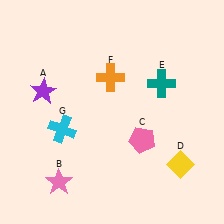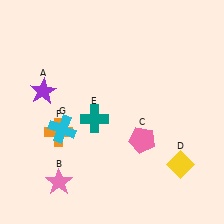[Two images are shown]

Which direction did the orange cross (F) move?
The orange cross (F) moved down.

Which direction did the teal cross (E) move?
The teal cross (E) moved left.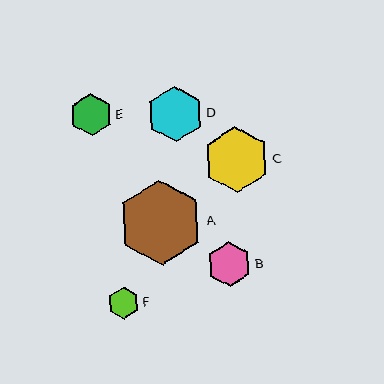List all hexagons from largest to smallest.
From largest to smallest: A, C, D, B, E, F.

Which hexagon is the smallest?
Hexagon F is the smallest with a size of approximately 32 pixels.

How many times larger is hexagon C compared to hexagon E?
Hexagon C is approximately 1.6 times the size of hexagon E.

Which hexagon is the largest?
Hexagon A is the largest with a size of approximately 85 pixels.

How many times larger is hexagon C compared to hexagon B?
Hexagon C is approximately 1.5 times the size of hexagon B.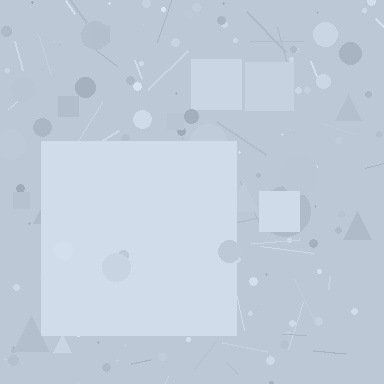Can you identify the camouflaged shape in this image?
The camouflaged shape is a square.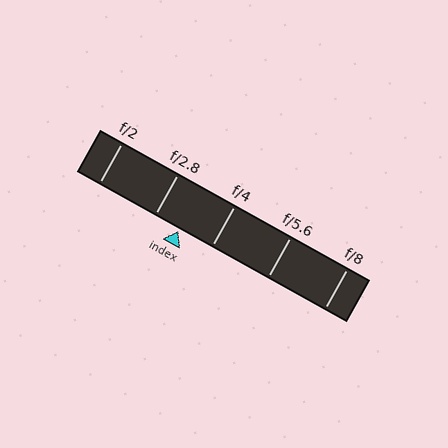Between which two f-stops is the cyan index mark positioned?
The index mark is between f/2.8 and f/4.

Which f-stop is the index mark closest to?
The index mark is closest to f/2.8.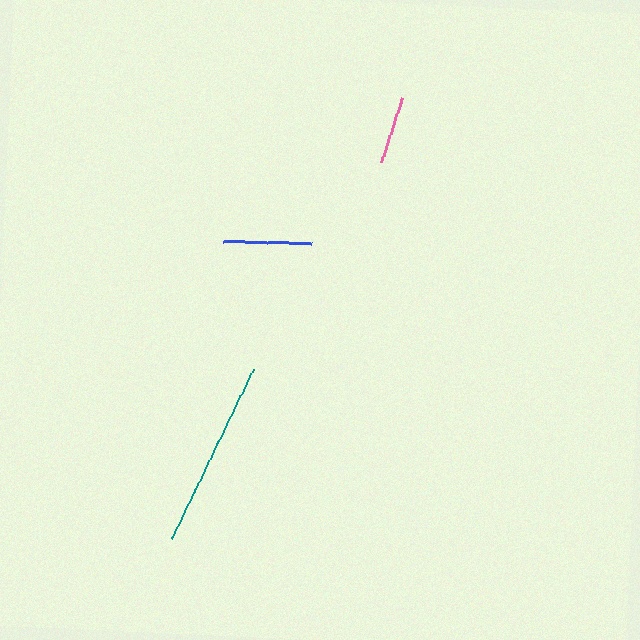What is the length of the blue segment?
The blue segment is approximately 88 pixels long.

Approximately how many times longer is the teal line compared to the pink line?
The teal line is approximately 2.8 times the length of the pink line.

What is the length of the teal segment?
The teal segment is approximately 188 pixels long.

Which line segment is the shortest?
The pink line is the shortest at approximately 68 pixels.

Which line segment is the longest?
The teal line is the longest at approximately 188 pixels.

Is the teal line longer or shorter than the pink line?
The teal line is longer than the pink line.